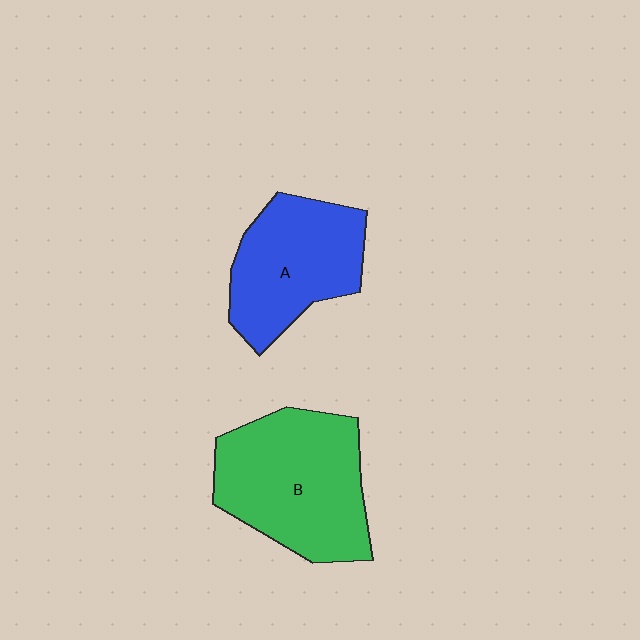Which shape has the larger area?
Shape B (green).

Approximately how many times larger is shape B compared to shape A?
Approximately 1.3 times.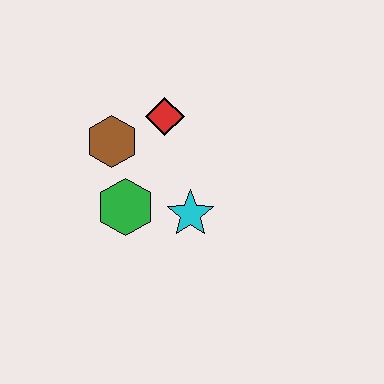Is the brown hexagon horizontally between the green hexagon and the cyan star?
No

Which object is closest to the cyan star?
The green hexagon is closest to the cyan star.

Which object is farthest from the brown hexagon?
The cyan star is farthest from the brown hexagon.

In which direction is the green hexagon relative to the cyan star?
The green hexagon is to the left of the cyan star.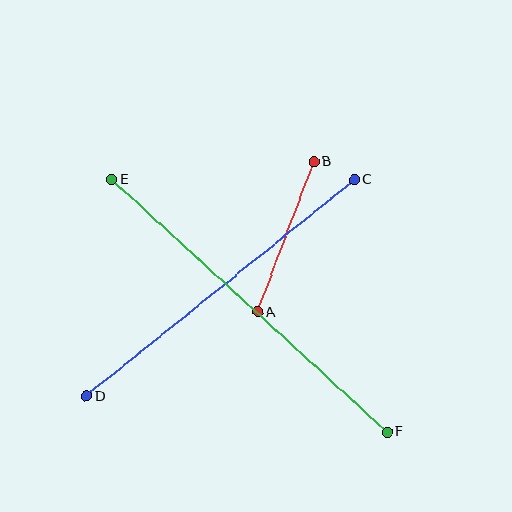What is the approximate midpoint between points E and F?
The midpoint is at approximately (249, 306) pixels.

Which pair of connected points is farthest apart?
Points E and F are farthest apart.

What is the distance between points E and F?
The distance is approximately 373 pixels.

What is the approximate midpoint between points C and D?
The midpoint is at approximately (220, 288) pixels.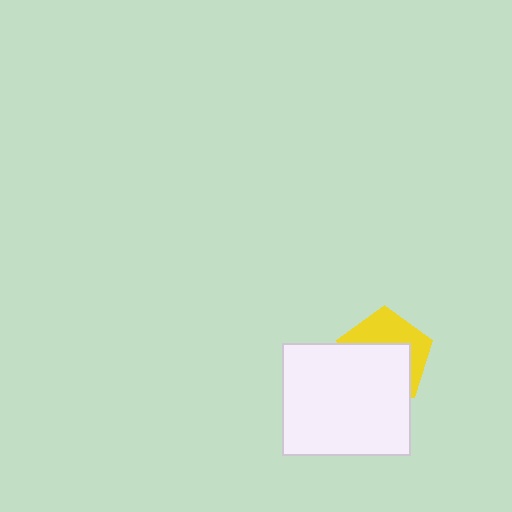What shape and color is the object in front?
The object in front is a white rectangle.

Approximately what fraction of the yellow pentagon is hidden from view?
Roughly 57% of the yellow pentagon is hidden behind the white rectangle.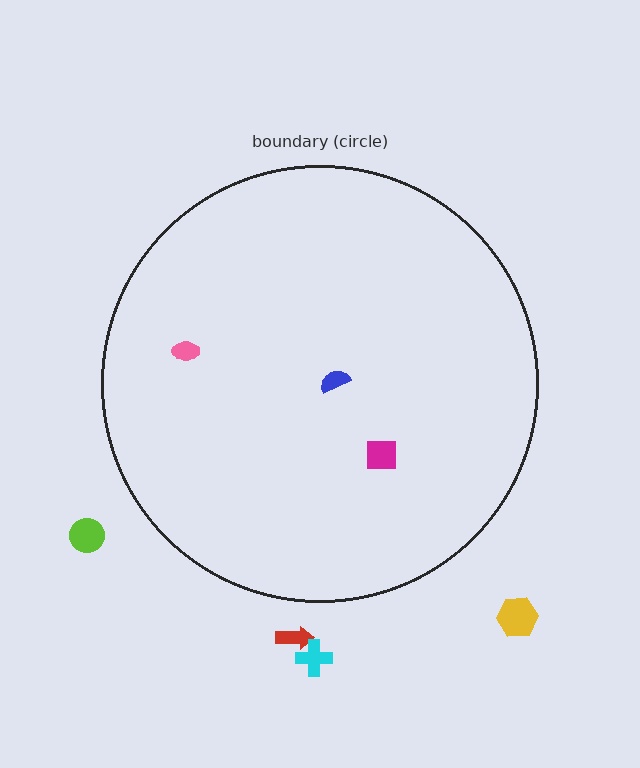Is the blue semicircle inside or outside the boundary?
Inside.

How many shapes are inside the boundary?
3 inside, 4 outside.